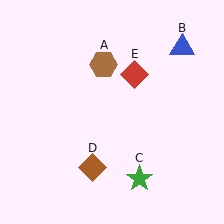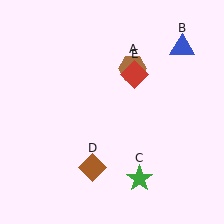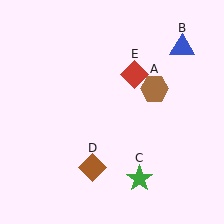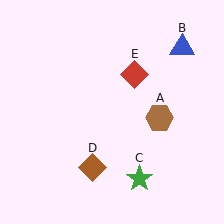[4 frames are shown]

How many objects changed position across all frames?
1 object changed position: brown hexagon (object A).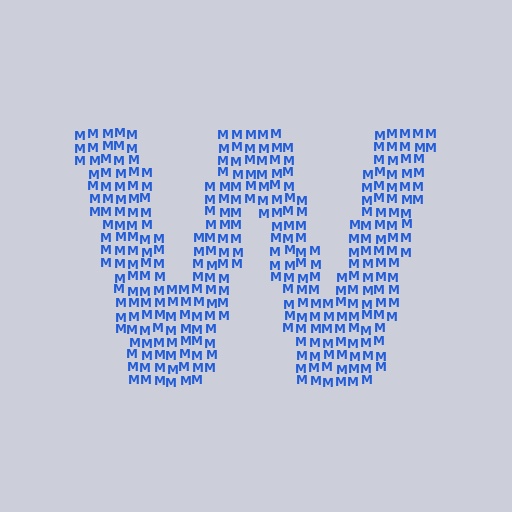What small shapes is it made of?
It is made of small letter M's.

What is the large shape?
The large shape is the letter W.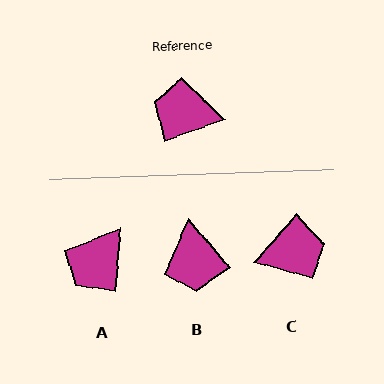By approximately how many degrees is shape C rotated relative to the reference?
Approximately 151 degrees clockwise.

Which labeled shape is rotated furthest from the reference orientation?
C, about 151 degrees away.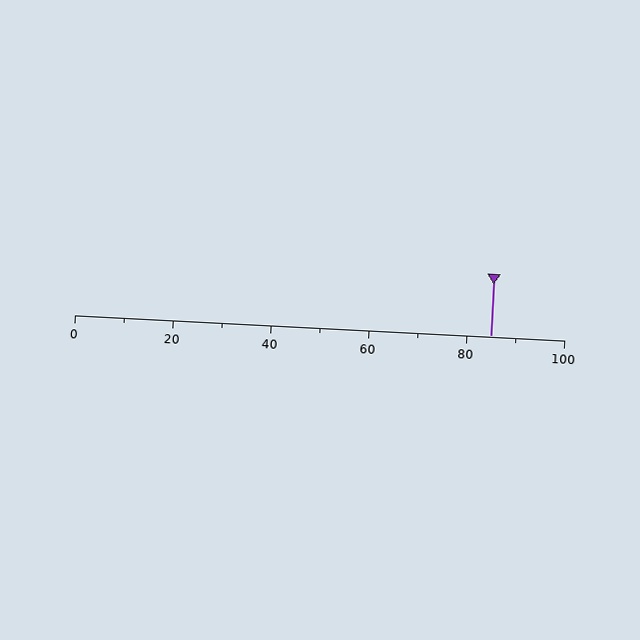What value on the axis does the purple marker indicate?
The marker indicates approximately 85.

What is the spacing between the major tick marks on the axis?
The major ticks are spaced 20 apart.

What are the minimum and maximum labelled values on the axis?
The axis runs from 0 to 100.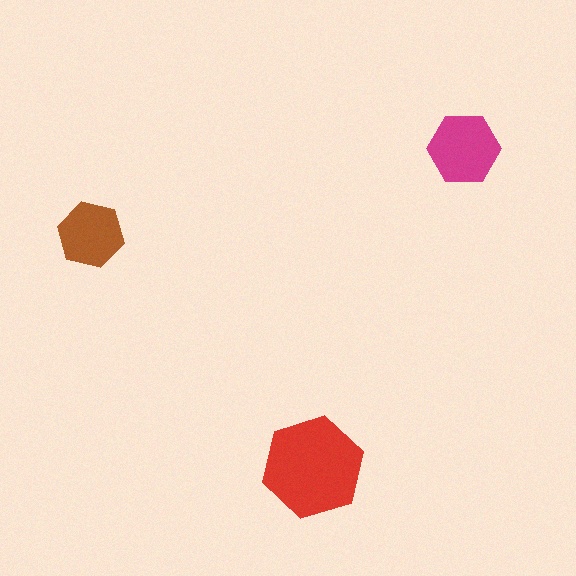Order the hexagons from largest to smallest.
the red one, the magenta one, the brown one.